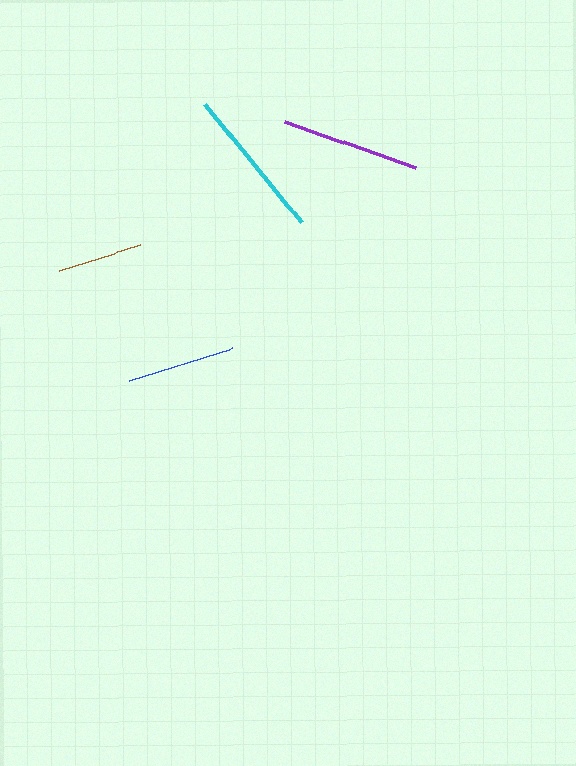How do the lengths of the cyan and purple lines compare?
The cyan and purple lines are approximately the same length.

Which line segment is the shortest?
The brown line is the shortest at approximately 85 pixels.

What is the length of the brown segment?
The brown segment is approximately 85 pixels long.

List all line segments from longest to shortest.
From longest to shortest: cyan, purple, blue, brown.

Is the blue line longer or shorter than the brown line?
The blue line is longer than the brown line.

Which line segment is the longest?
The cyan line is the longest at approximately 152 pixels.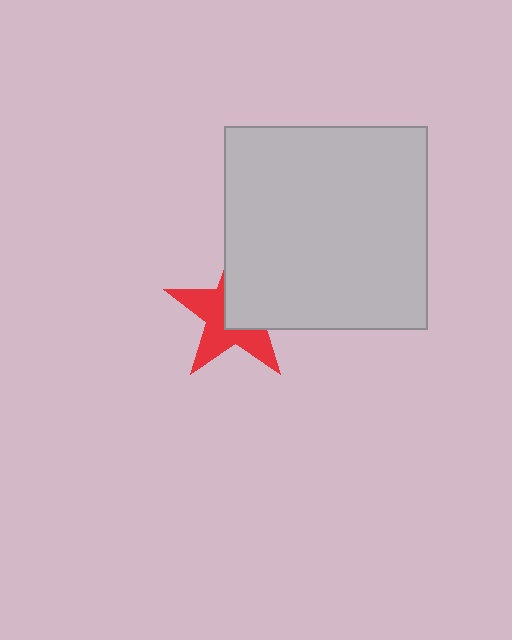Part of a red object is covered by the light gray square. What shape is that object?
It is a star.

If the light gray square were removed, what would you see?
You would see the complete red star.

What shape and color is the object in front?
The object in front is a light gray square.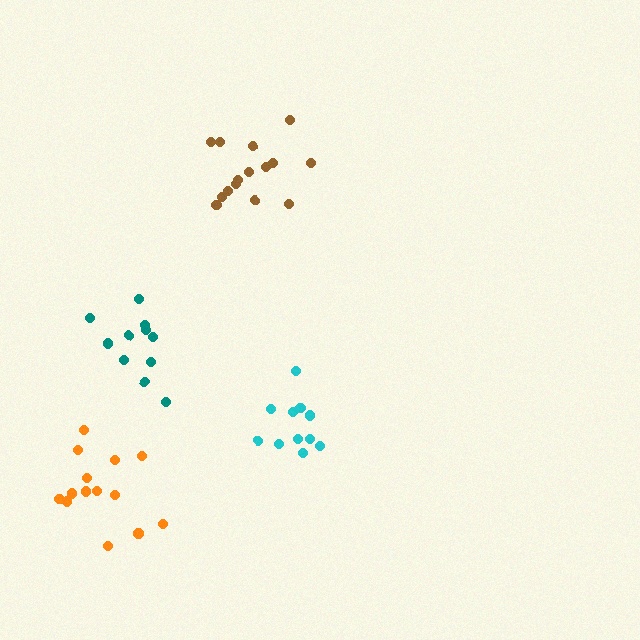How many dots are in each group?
Group 1: 11 dots, Group 2: 11 dots, Group 3: 15 dots, Group 4: 14 dots (51 total).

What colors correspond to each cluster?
The clusters are colored: cyan, teal, brown, orange.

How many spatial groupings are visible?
There are 4 spatial groupings.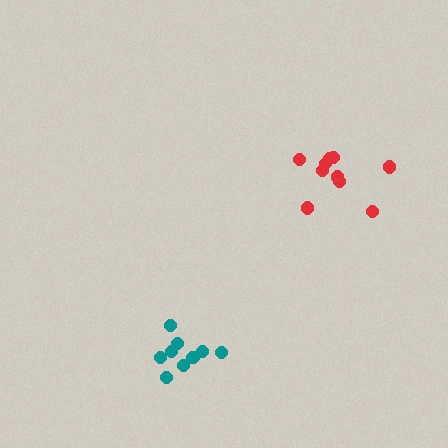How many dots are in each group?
Group 1: 10 dots, Group 2: 10 dots (20 total).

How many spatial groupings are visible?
There are 2 spatial groupings.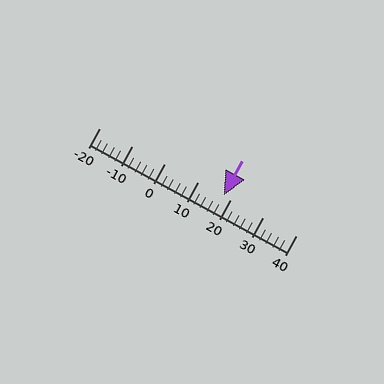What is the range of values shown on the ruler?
The ruler shows values from -20 to 40.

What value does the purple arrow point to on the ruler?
The purple arrow points to approximately 18.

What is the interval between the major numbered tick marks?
The major tick marks are spaced 10 units apart.